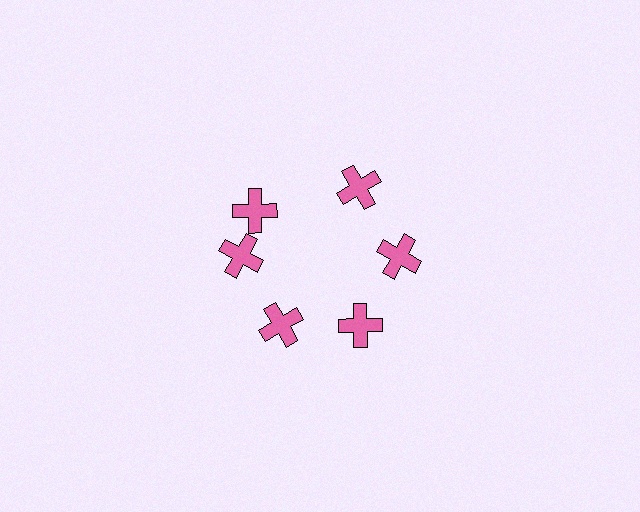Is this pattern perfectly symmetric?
No. The 6 pink crosses are arranged in a ring, but one element near the 11 o'clock position is rotated out of alignment along the ring, breaking the 6-fold rotational symmetry.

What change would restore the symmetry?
The symmetry would be restored by rotating it back into even spacing with its neighbors so that all 6 crosses sit at equal angles and equal distance from the center.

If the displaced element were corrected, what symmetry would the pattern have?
It would have 6-fold rotational symmetry — the pattern would map onto itself every 60 degrees.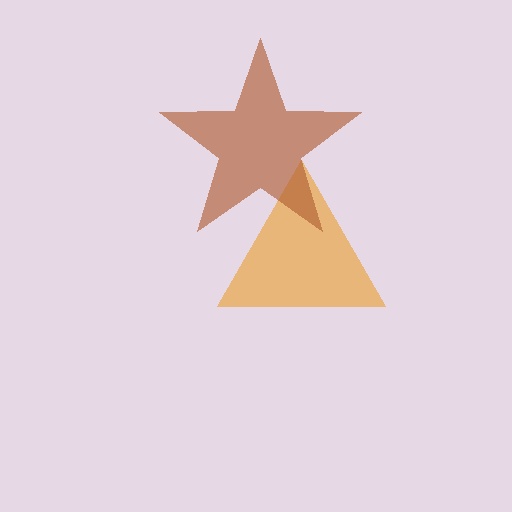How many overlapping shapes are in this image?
There are 2 overlapping shapes in the image.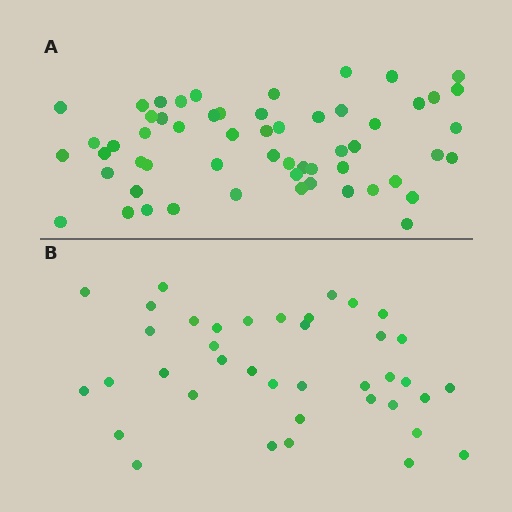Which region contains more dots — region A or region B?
Region A (the top region) has more dots.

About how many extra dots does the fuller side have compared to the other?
Region A has approximately 20 more dots than region B.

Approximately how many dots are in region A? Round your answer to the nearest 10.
About 60 dots. (The exact count is 57, which rounds to 60.)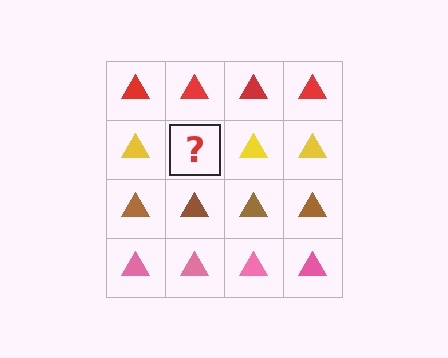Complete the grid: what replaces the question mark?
The question mark should be replaced with a yellow triangle.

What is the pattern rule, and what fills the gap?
The rule is that each row has a consistent color. The gap should be filled with a yellow triangle.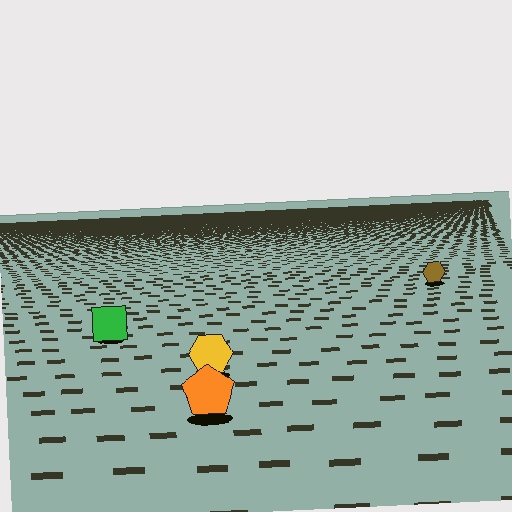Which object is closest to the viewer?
The orange pentagon is closest. The texture marks near it are larger and more spread out.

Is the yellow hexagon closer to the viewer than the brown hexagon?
Yes. The yellow hexagon is closer — you can tell from the texture gradient: the ground texture is coarser near it.